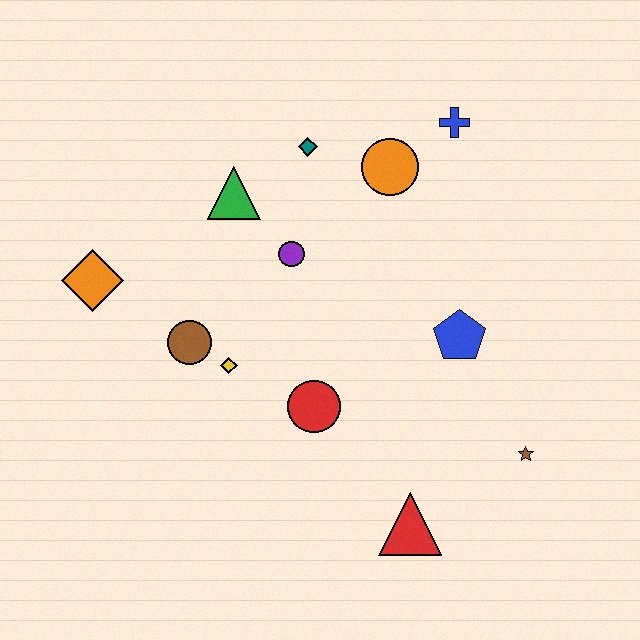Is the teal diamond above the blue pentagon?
Yes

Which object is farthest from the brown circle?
The brown star is farthest from the brown circle.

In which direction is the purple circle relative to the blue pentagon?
The purple circle is to the left of the blue pentagon.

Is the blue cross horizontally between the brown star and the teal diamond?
Yes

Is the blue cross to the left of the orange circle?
No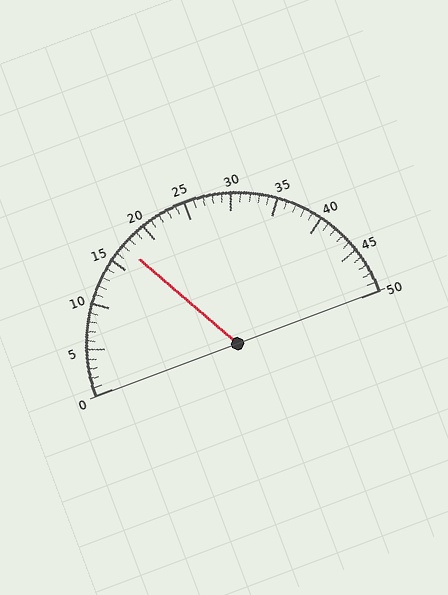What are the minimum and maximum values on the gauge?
The gauge ranges from 0 to 50.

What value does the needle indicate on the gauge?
The needle indicates approximately 17.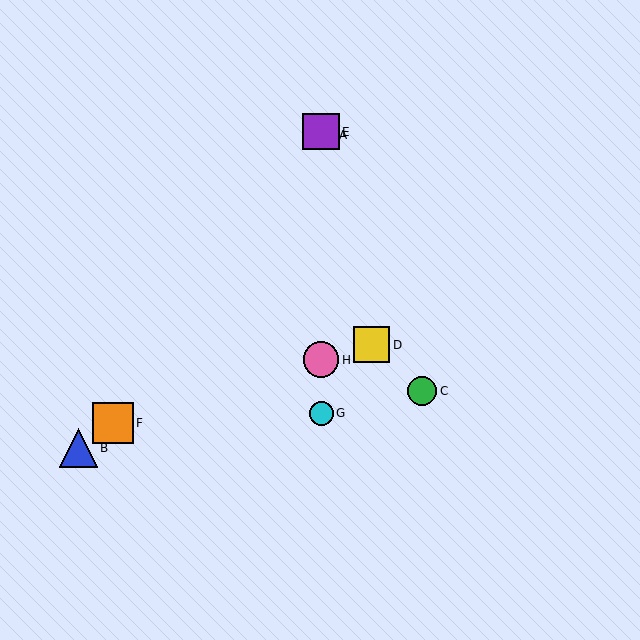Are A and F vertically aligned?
No, A is at x≈321 and F is at x≈113.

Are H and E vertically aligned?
Yes, both are at x≈321.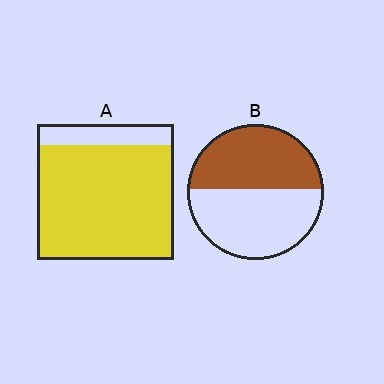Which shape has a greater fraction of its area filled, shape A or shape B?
Shape A.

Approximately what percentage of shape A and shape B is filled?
A is approximately 85% and B is approximately 45%.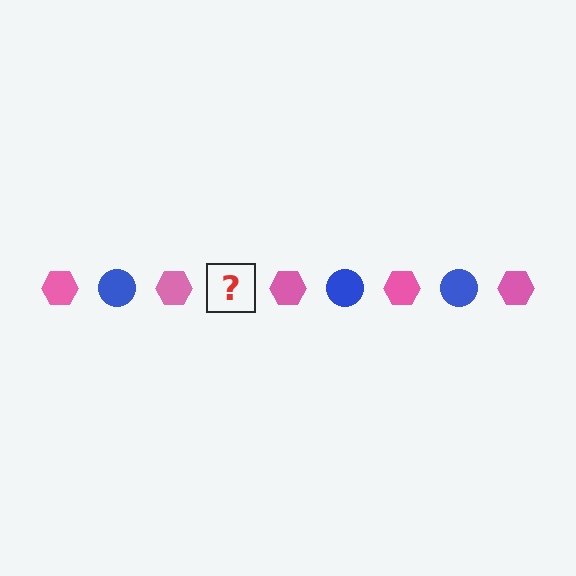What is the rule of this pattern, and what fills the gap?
The rule is that the pattern alternates between pink hexagon and blue circle. The gap should be filled with a blue circle.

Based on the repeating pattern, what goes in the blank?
The blank should be a blue circle.